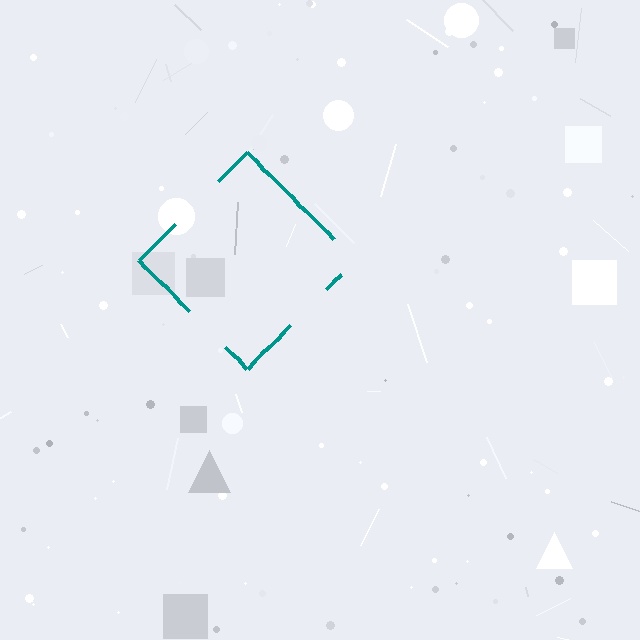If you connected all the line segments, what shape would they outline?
They would outline a diamond.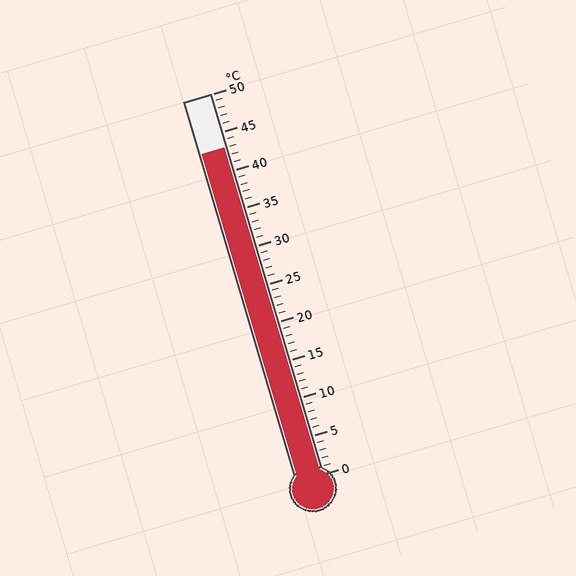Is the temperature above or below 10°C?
The temperature is above 10°C.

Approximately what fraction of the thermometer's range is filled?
The thermometer is filled to approximately 85% of its range.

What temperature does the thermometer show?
The thermometer shows approximately 43°C.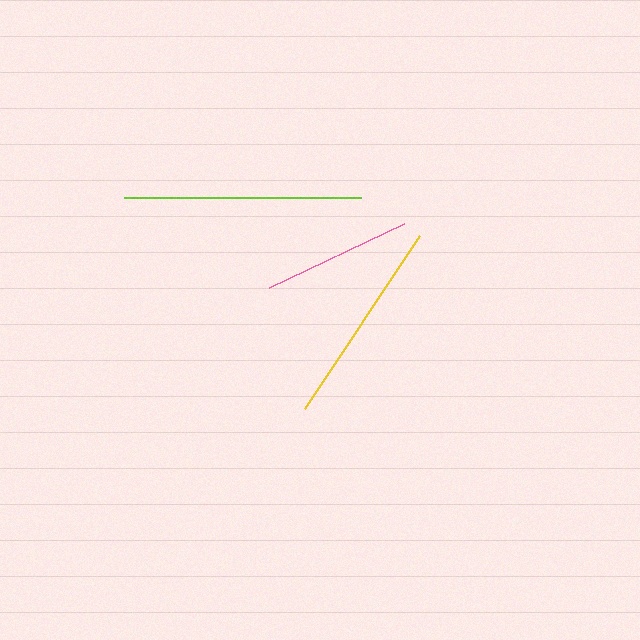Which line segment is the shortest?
The pink line is the shortest at approximately 150 pixels.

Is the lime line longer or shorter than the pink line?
The lime line is longer than the pink line.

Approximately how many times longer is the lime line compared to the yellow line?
The lime line is approximately 1.1 times the length of the yellow line.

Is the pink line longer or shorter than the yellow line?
The yellow line is longer than the pink line.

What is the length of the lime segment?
The lime segment is approximately 237 pixels long.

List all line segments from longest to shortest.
From longest to shortest: lime, yellow, pink.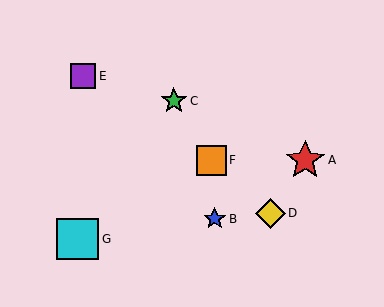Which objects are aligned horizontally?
Objects A, F are aligned horizontally.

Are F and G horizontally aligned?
No, F is at y≈160 and G is at y≈239.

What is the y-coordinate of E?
Object E is at y≈76.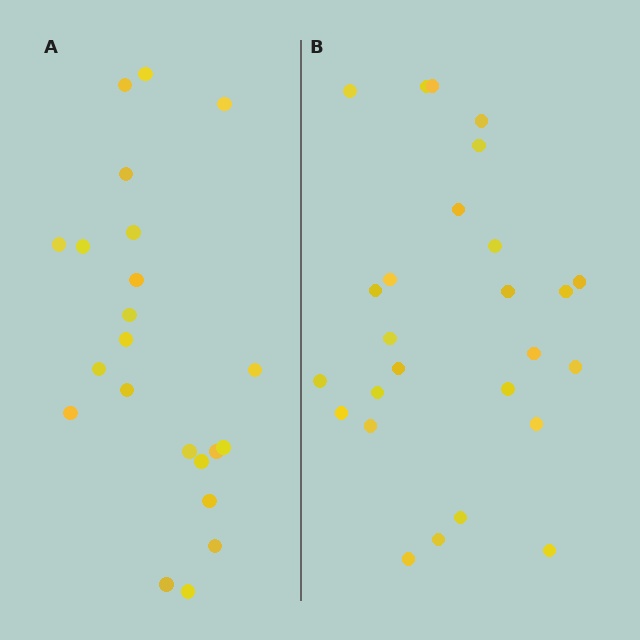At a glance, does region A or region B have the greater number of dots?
Region B (the right region) has more dots.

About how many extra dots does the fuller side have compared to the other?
Region B has about 4 more dots than region A.